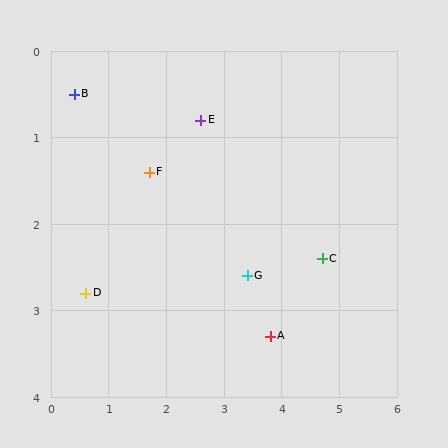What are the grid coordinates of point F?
Point F is at approximately (1.7, 1.4).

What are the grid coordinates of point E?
Point E is at approximately (2.6, 0.8).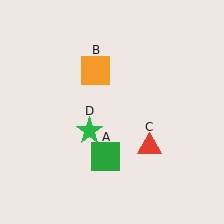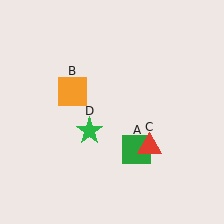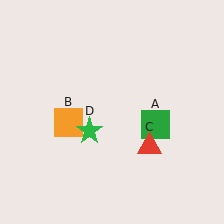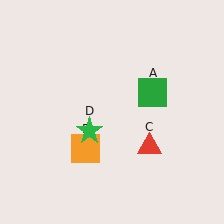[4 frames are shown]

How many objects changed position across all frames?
2 objects changed position: green square (object A), orange square (object B).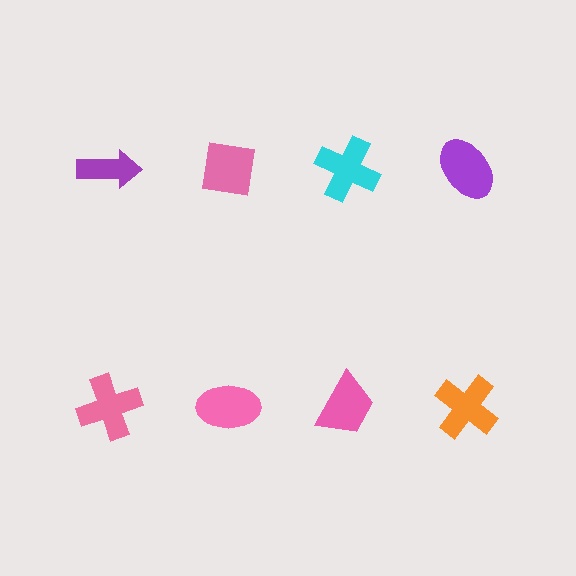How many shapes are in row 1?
4 shapes.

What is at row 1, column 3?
A cyan cross.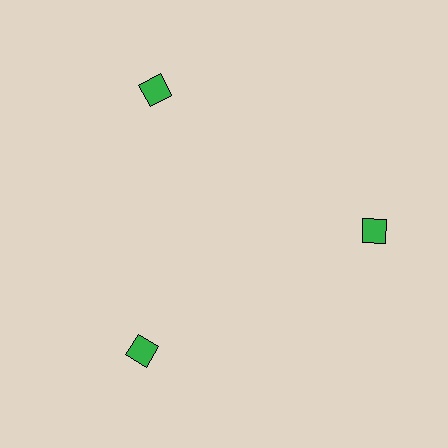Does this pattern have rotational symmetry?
Yes, this pattern has 3-fold rotational symmetry. It looks the same after rotating 120 degrees around the center.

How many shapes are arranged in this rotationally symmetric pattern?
There are 3 shapes, arranged in 3 groups of 1.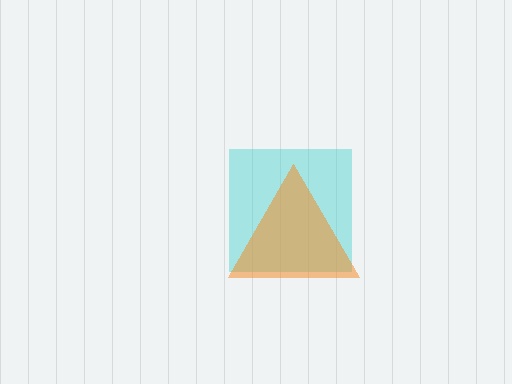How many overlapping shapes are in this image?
There are 2 overlapping shapes in the image.